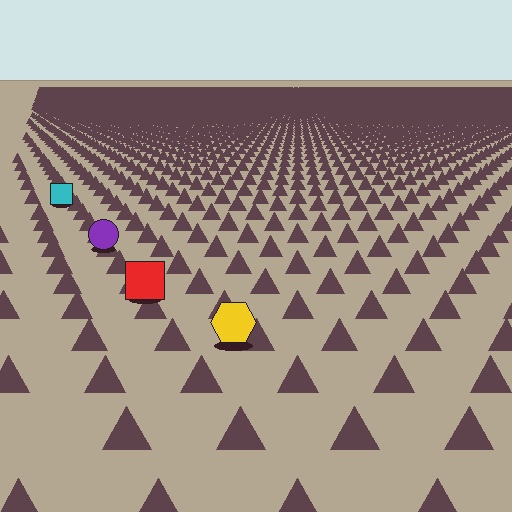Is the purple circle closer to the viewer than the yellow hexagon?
No. The yellow hexagon is closer — you can tell from the texture gradient: the ground texture is coarser near it.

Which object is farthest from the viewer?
The cyan square is farthest from the viewer. It appears smaller and the ground texture around it is denser.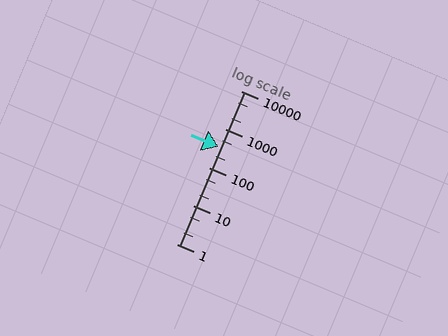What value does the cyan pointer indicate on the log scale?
The pointer indicates approximately 350.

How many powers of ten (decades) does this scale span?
The scale spans 4 decades, from 1 to 10000.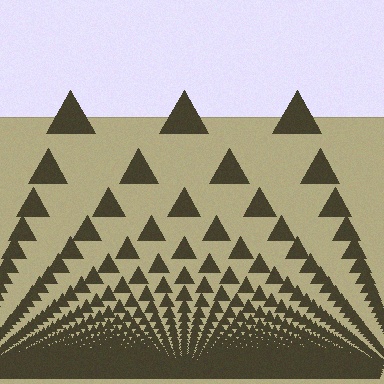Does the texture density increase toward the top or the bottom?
Density increases toward the bottom.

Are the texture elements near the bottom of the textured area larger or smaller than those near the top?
Smaller. The gradient is inverted — elements near the bottom are smaller and denser.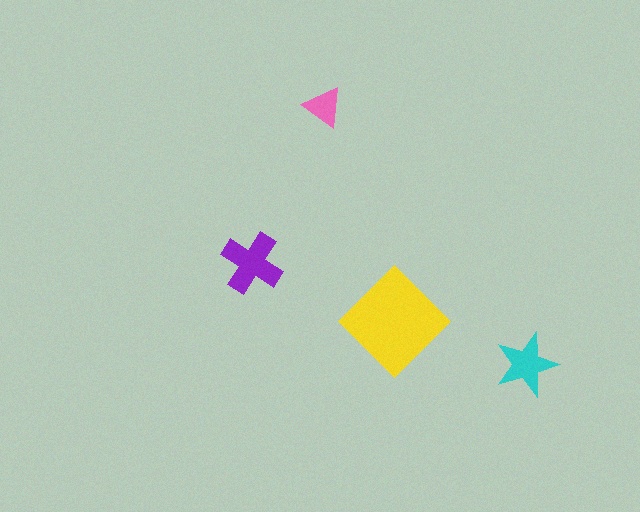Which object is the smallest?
The pink triangle.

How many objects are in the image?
There are 4 objects in the image.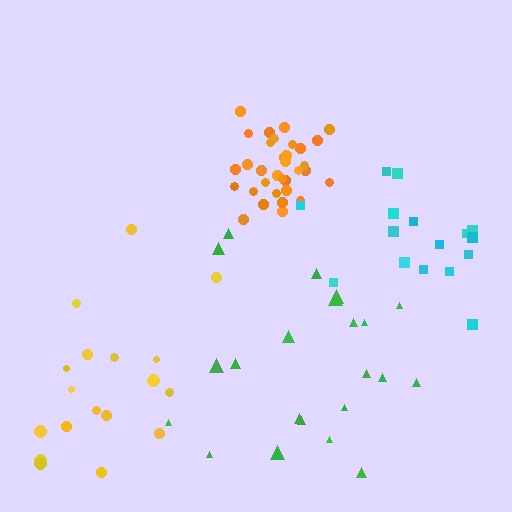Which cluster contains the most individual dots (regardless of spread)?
Orange (33).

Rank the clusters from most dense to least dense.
orange, cyan, green, yellow.